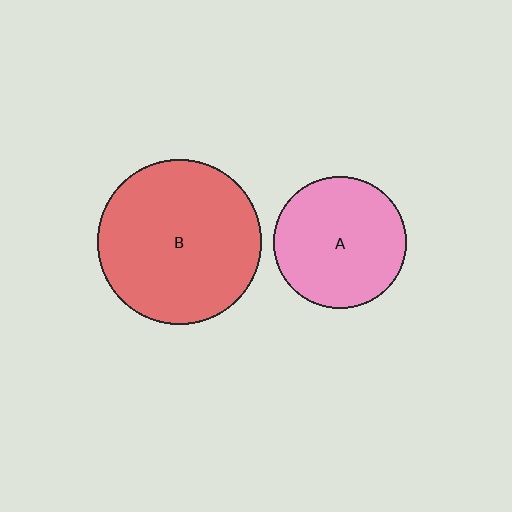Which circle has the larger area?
Circle B (red).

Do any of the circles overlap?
No, none of the circles overlap.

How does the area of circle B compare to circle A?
Approximately 1.6 times.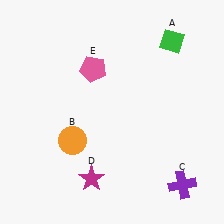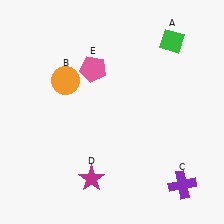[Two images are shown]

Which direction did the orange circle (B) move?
The orange circle (B) moved up.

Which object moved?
The orange circle (B) moved up.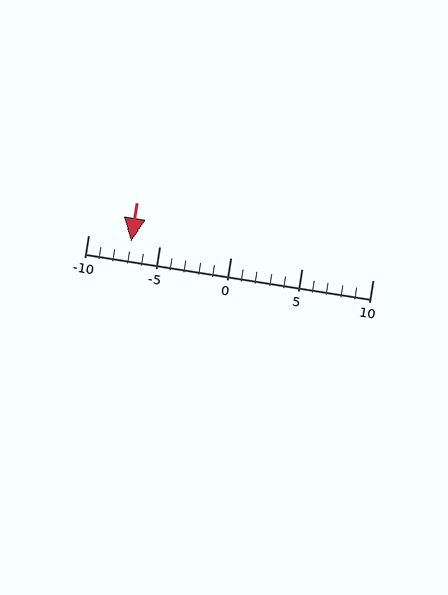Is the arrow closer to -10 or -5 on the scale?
The arrow is closer to -5.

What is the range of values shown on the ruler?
The ruler shows values from -10 to 10.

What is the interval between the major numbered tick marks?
The major tick marks are spaced 5 units apart.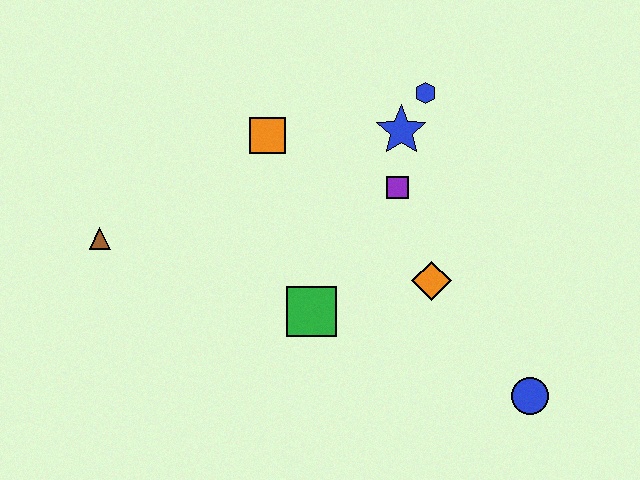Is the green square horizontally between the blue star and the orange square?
Yes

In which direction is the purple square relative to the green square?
The purple square is above the green square.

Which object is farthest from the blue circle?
The brown triangle is farthest from the blue circle.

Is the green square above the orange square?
No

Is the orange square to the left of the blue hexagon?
Yes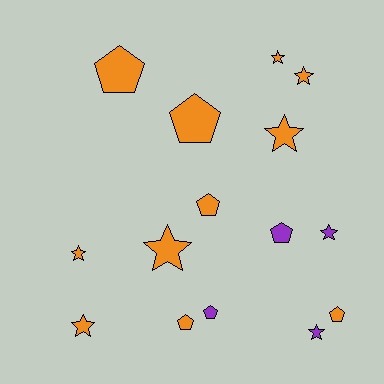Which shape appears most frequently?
Star, with 8 objects.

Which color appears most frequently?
Orange, with 11 objects.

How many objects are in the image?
There are 15 objects.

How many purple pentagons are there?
There are 2 purple pentagons.